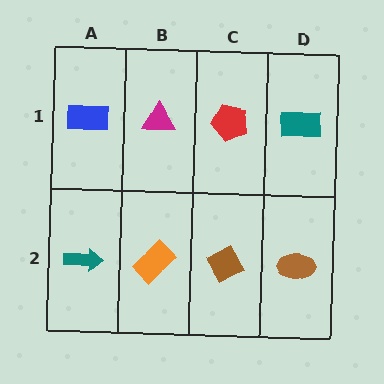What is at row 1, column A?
A blue rectangle.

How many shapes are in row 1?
4 shapes.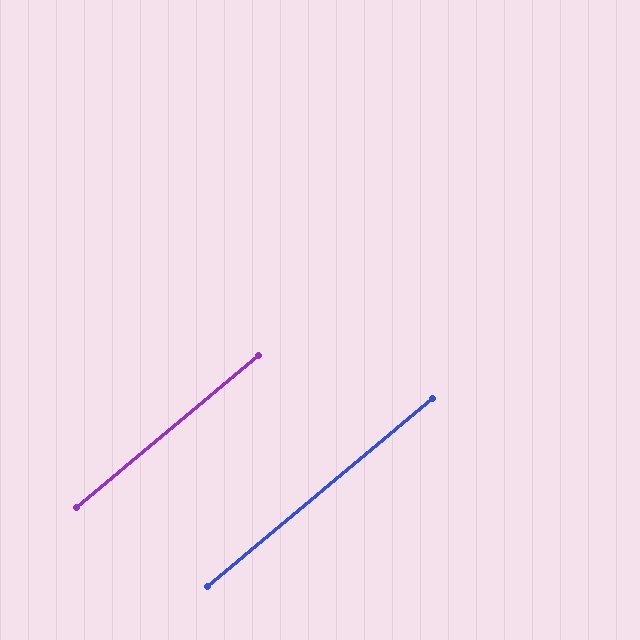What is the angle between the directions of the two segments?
Approximately 0 degrees.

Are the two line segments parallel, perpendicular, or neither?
Parallel — their directions differ by only 0.1°.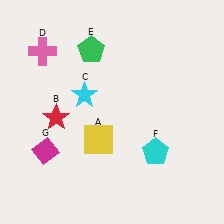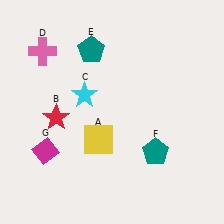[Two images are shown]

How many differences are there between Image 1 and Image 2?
There are 2 differences between the two images.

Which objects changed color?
E changed from green to teal. F changed from cyan to teal.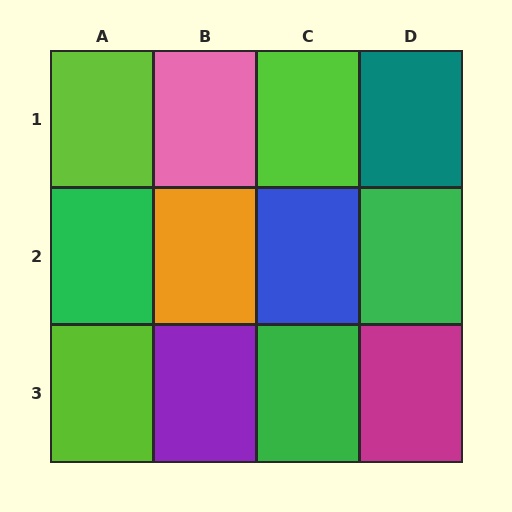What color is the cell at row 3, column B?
Purple.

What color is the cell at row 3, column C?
Green.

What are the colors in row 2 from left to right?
Green, orange, blue, green.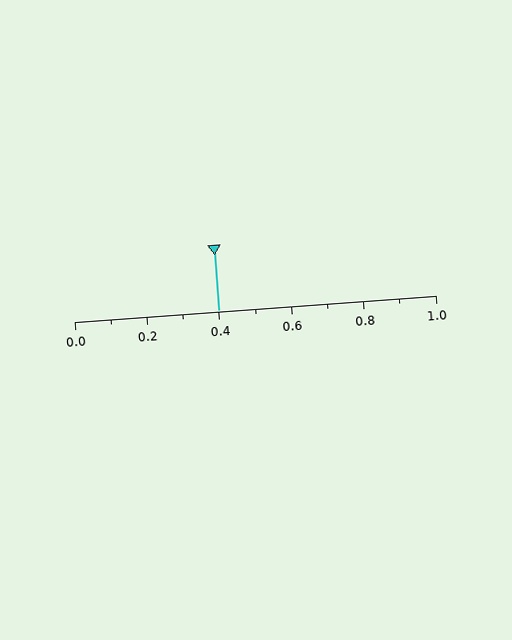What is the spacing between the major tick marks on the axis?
The major ticks are spaced 0.2 apart.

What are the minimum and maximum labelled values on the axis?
The axis runs from 0.0 to 1.0.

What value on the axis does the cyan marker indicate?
The marker indicates approximately 0.4.